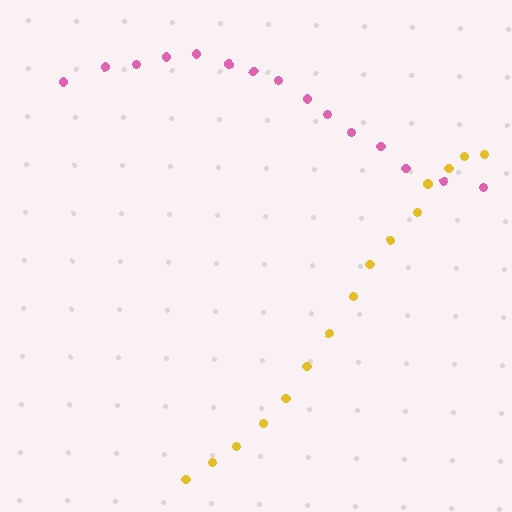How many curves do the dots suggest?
There are 2 distinct paths.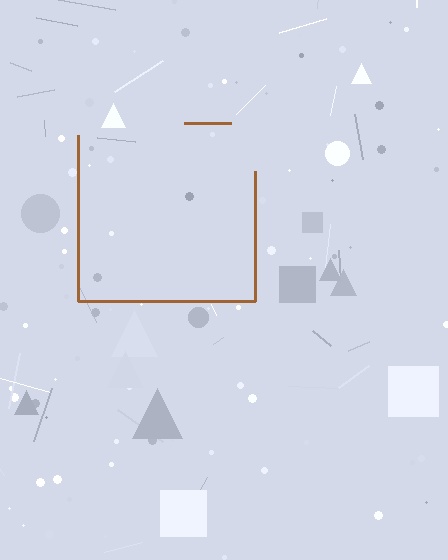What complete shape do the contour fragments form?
The contour fragments form a square.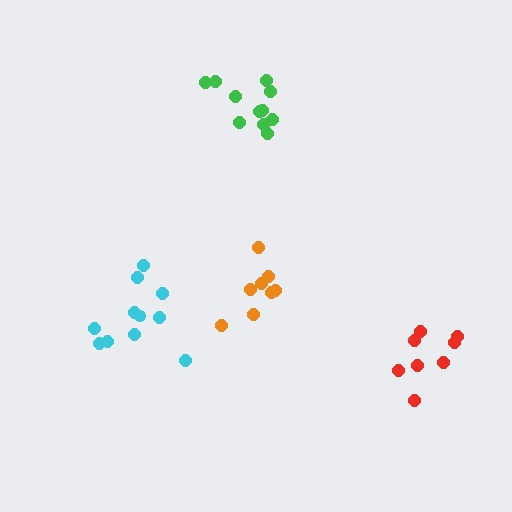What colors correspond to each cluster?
The clusters are colored: cyan, red, green, orange.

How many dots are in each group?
Group 1: 11 dots, Group 2: 8 dots, Group 3: 11 dots, Group 4: 8 dots (38 total).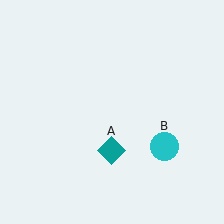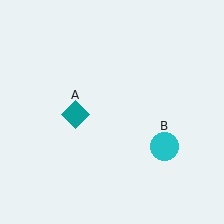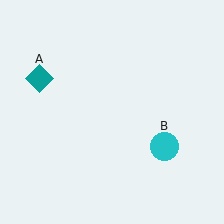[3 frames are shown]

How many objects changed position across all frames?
1 object changed position: teal diamond (object A).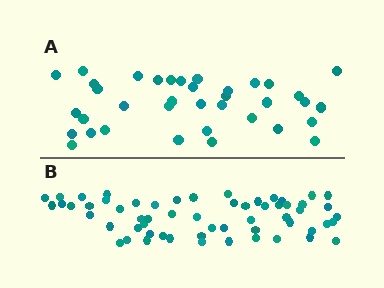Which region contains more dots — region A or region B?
Region B (the bottom region) has more dots.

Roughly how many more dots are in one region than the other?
Region B has approximately 20 more dots than region A.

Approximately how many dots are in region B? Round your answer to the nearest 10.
About 60 dots. (The exact count is 59, which rounds to 60.)